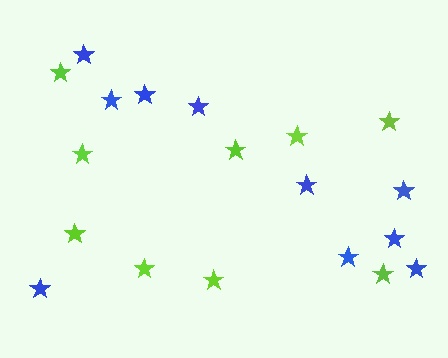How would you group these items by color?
There are 2 groups: one group of lime stars (9) and one group of blue stars (10).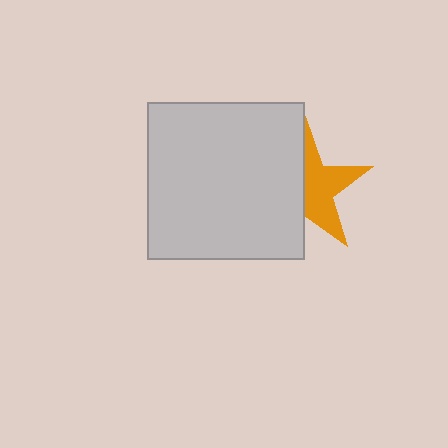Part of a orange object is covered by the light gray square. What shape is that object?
It is a star.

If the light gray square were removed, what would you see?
You would see the complete orange star.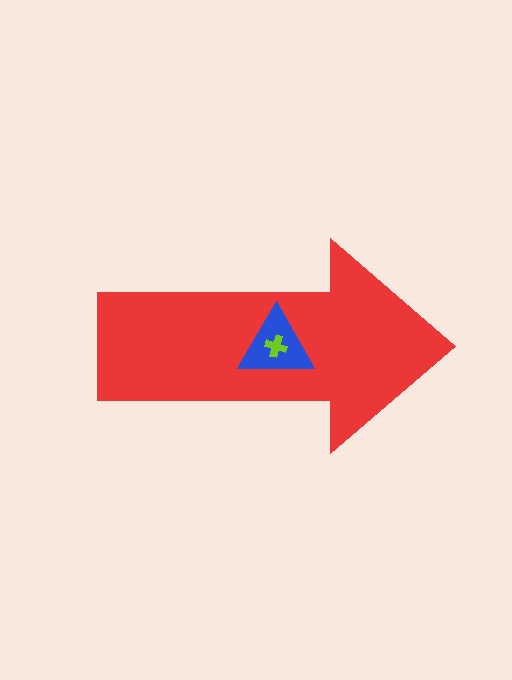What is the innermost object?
The lime cross.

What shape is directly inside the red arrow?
The blue triangle.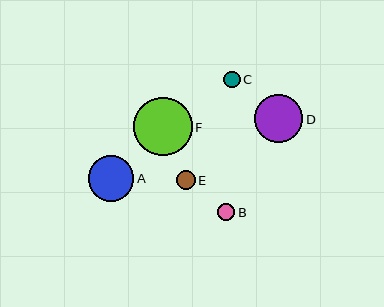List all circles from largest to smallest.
From largest to smallest: F, D, A, E, B, C.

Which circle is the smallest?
Circle C is the smallest with a size of approximately 17 pixels.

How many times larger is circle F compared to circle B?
Circle F is approximately 3.4 times the size of circle B.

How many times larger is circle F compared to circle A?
Circle F is approximately 1.3 times the size of circle A.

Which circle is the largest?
Circle F is the largest with a size of approximately 58 pixels.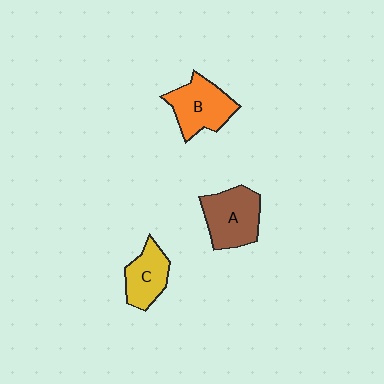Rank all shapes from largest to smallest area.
From largest to smallest: A (brown), B (orange), C (yellow).